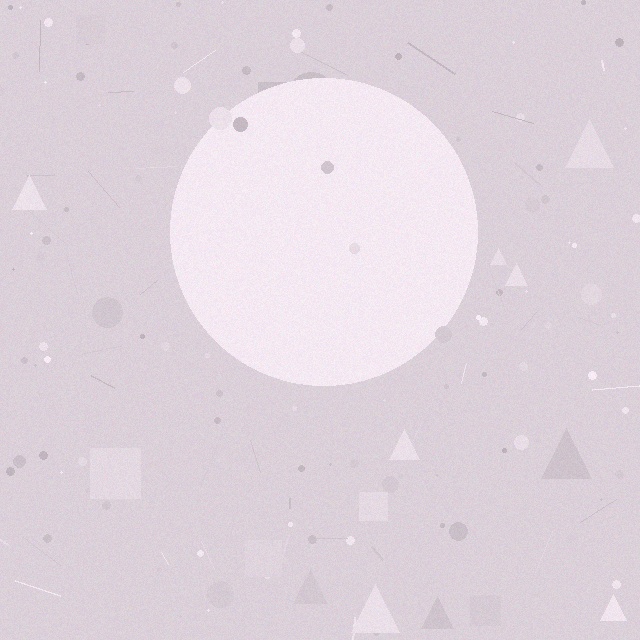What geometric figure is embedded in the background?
A circle is embedded in the background.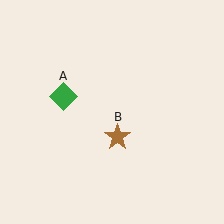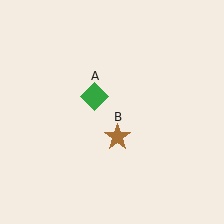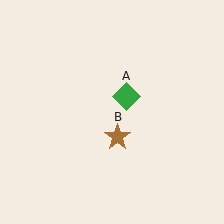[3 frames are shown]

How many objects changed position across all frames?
1 object changed position: green diamond (object A).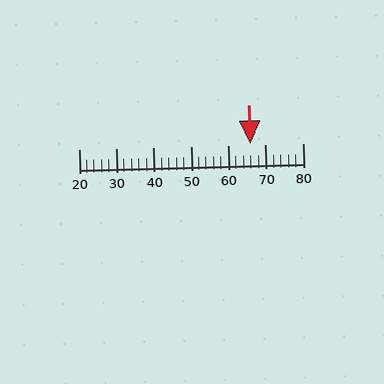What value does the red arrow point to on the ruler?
The red arrow points to approximately 66.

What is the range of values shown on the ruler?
The ruler shows values from 20 to 80.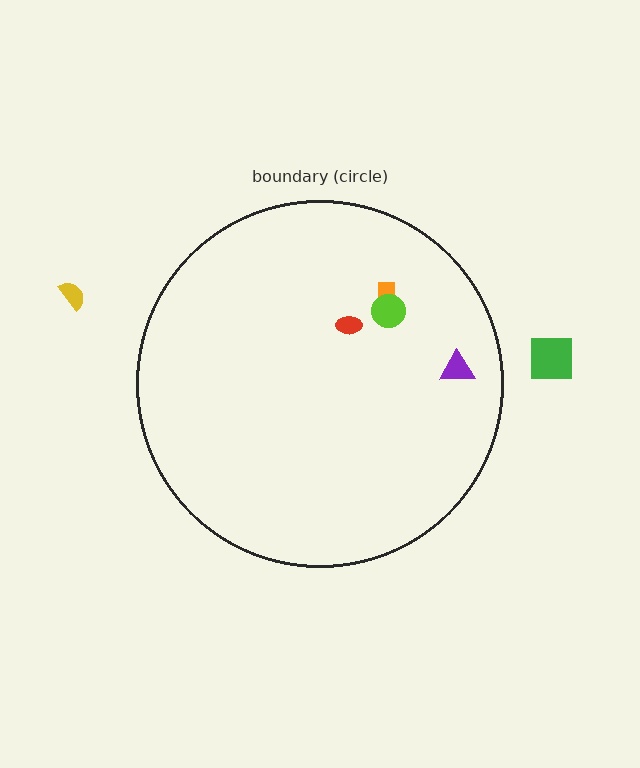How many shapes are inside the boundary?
4 inside, 2 outside.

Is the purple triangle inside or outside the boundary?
Inside.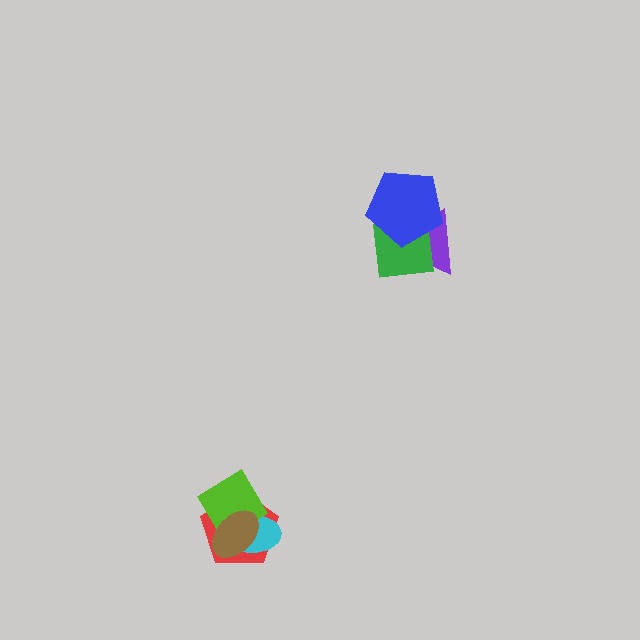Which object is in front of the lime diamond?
The brown ellipse is in front of the lime diamond.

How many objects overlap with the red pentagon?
3 objects overlap with the red pentagon.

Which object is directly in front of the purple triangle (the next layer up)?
The green square is directly in front of the purple triangle.